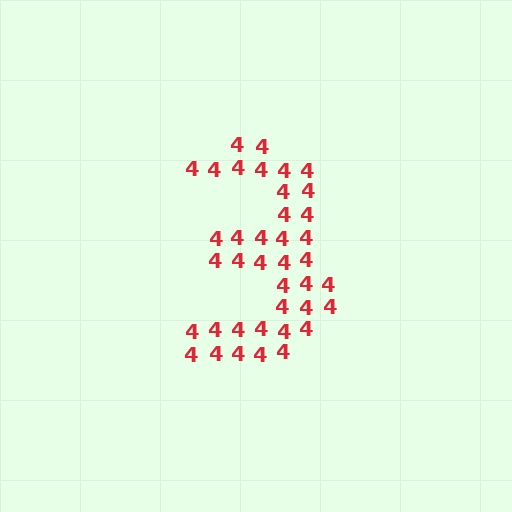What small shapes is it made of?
It is made of small digit 4's.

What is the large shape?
The large shape is the digit 3.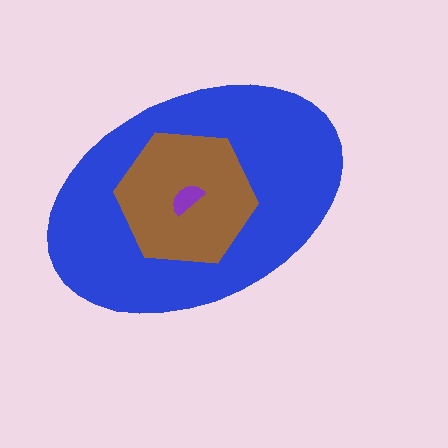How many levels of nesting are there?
3.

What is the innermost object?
The purple semicircle.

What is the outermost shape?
The blue ellipse.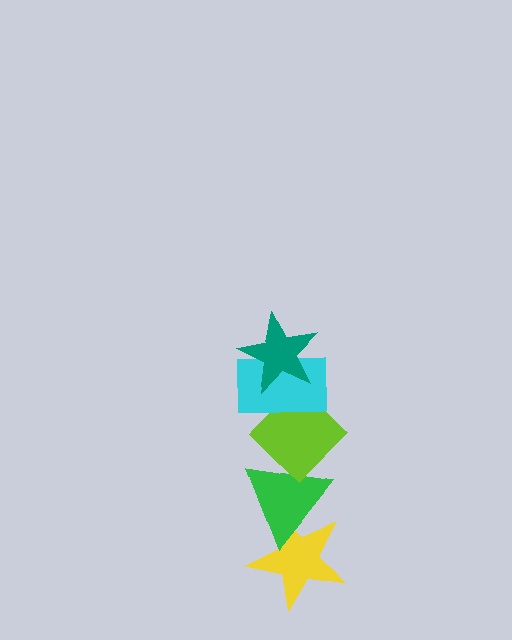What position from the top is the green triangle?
The green triangle is 4th from the top.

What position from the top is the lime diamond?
The lime diamond is 3rd from the top.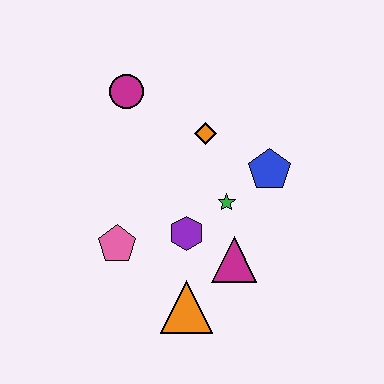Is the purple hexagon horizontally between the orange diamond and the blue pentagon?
No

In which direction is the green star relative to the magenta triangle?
The green star is above the magenta triangle.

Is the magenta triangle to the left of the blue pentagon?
Yes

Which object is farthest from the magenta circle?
The orange triangle is farthest from the magenta circle.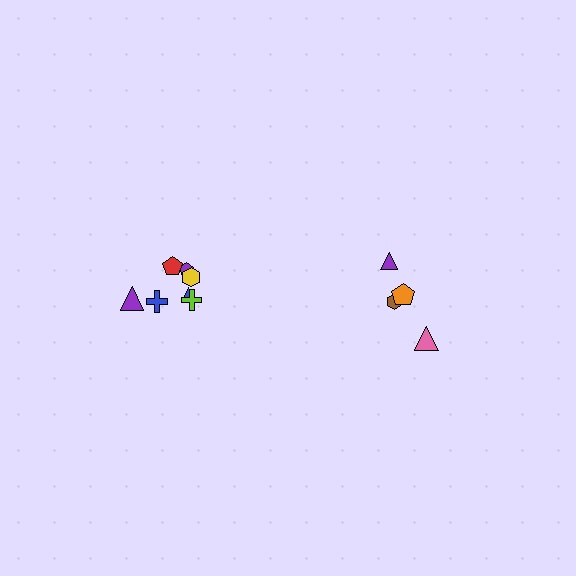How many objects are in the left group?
There are 7 objects.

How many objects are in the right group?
There are 4 objects.